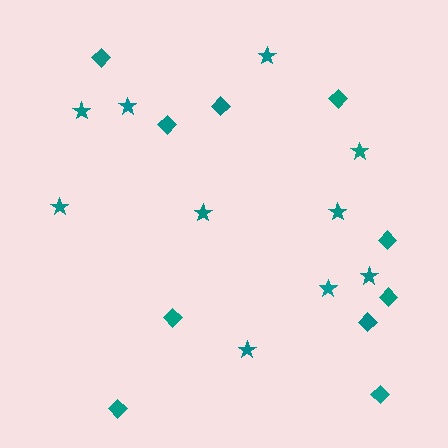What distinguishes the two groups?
There are 2 groups: one group of diamonds (10) and one group of stars (10).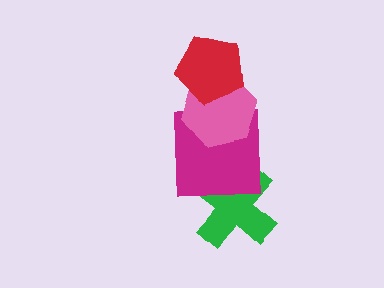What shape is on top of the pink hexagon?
The red pentagon is on top of the pink hexagon.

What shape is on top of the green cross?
The magenta square is on top of the green cross.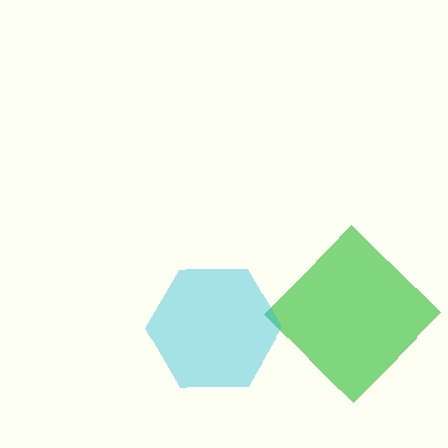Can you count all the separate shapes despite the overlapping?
Yes, there are 2 separate shapes.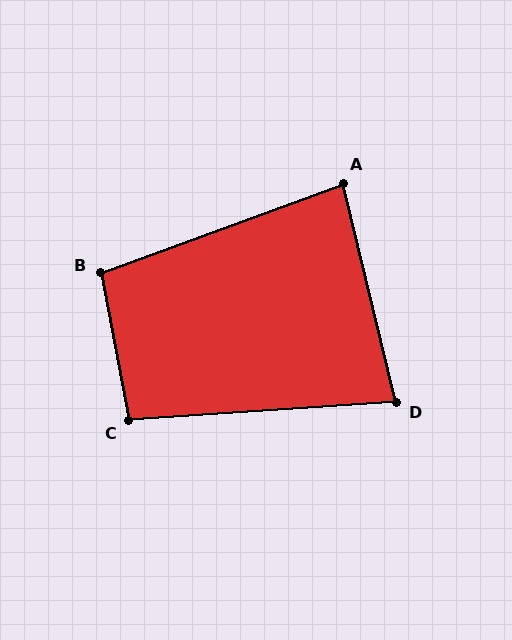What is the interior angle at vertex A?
Approximately 83 degrees (acute).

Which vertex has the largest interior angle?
B, at approximately 100 degrees.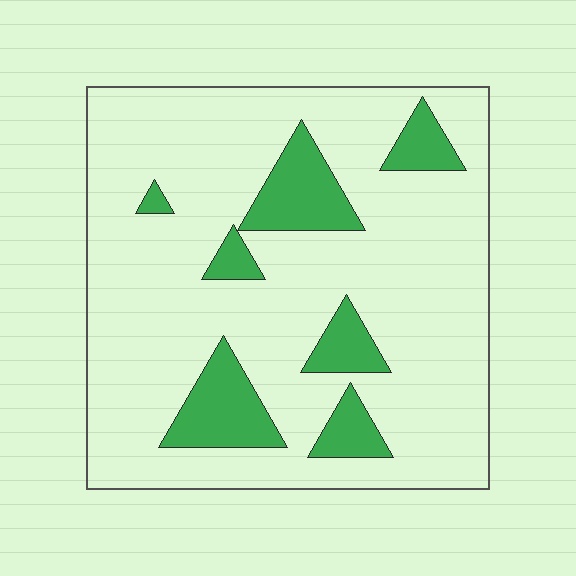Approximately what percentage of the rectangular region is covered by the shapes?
Approximately 15%.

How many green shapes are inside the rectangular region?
7.